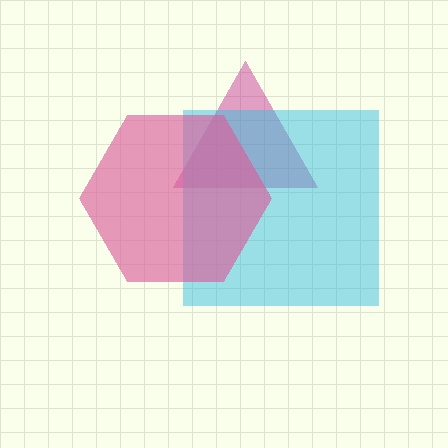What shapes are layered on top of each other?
The layered shapes are: a magenta triangle, a cyan square, a pink hexagon.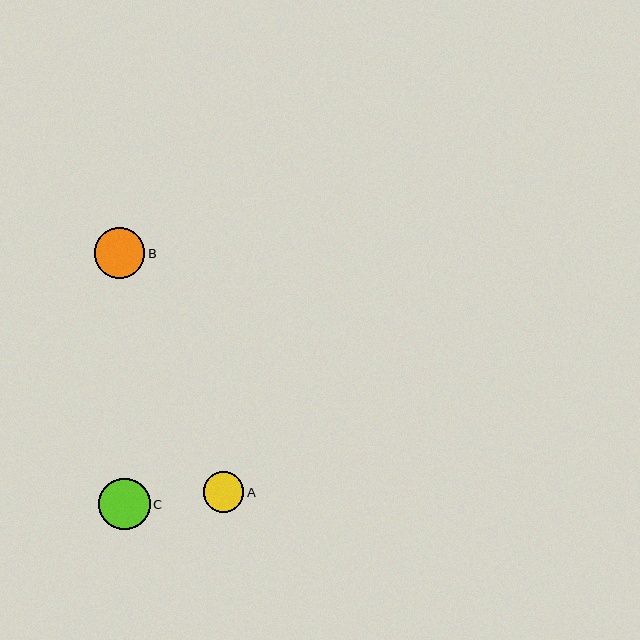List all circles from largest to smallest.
From largest to smallest: C, B, A.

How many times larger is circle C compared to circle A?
Circle C is approximately 1.3 times the size of circle A.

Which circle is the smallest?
Circle A is the smallest with a size of approximately 40 pixels.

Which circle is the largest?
Circle C is the largest with a size of approximately 52 pixels.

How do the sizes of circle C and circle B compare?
Circle C and circle B are approximately the same size.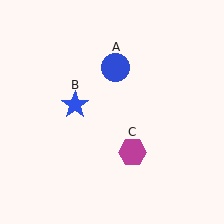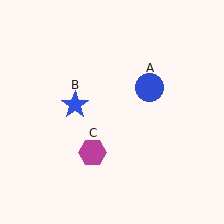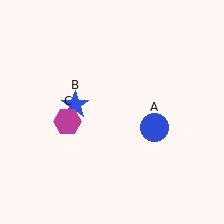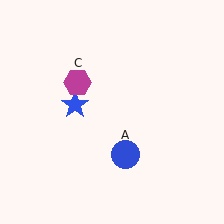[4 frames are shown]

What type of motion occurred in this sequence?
The blue circle (object A), magenta hexagon (object C) rotated clockwise around the center of the scene.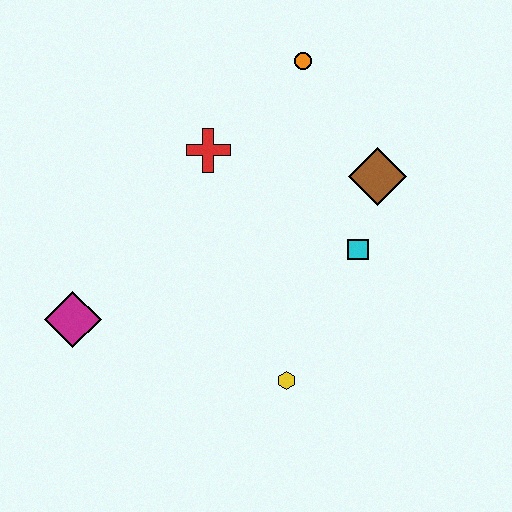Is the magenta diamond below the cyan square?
Yes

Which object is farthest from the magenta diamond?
The orange circle is farthest from the magenta diamond.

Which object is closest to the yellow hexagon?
The cyan square is closest to the yellow hexagon.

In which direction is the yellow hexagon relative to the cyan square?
The yellow hexagon is below the cyan square.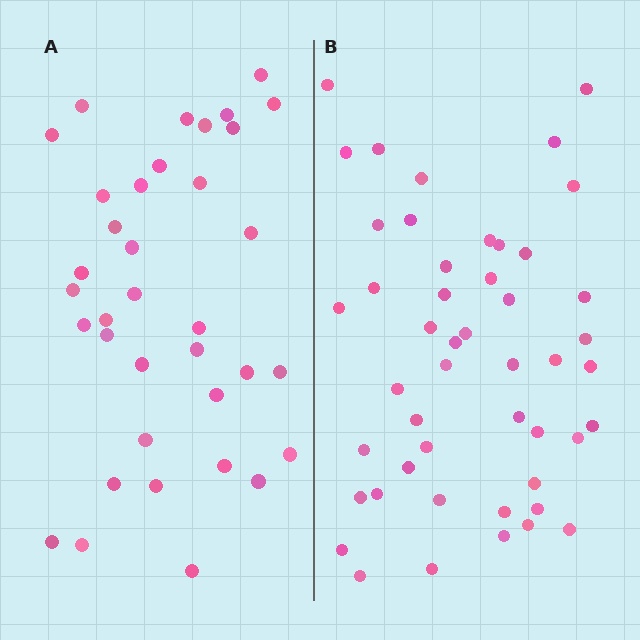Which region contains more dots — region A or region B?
Region B (the right region) has more dots.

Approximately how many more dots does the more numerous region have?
Region B has roughly 12 or so more dots than region A.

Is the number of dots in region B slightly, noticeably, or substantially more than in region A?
Region B has noticeably more, but not dramatically so. The ratio is roughly 1.3 to 1.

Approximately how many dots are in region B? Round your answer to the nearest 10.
About 50 dots. (The exact count is 48, which rounds to 50.)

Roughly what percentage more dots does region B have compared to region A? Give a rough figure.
About 35% more.